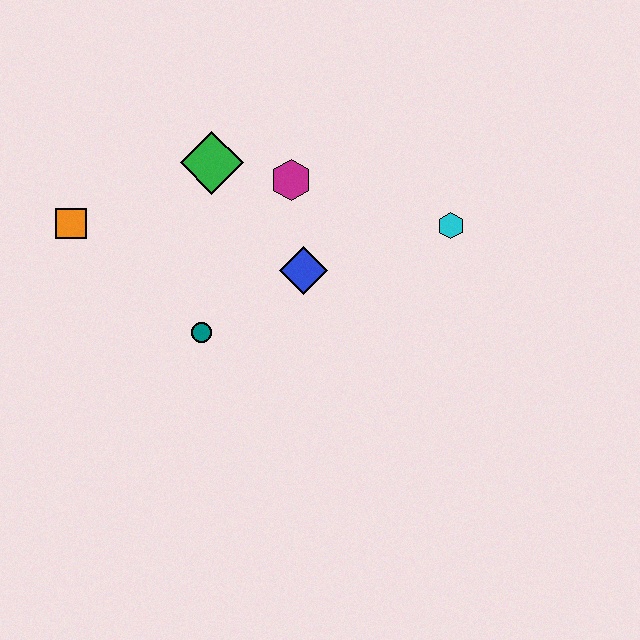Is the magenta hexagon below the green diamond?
Yes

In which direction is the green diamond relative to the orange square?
The green diamond is to the right of the orange square.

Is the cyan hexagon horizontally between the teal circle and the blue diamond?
No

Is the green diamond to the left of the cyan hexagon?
Yes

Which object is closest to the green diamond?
The magenta hexagon is closest to the green diamond.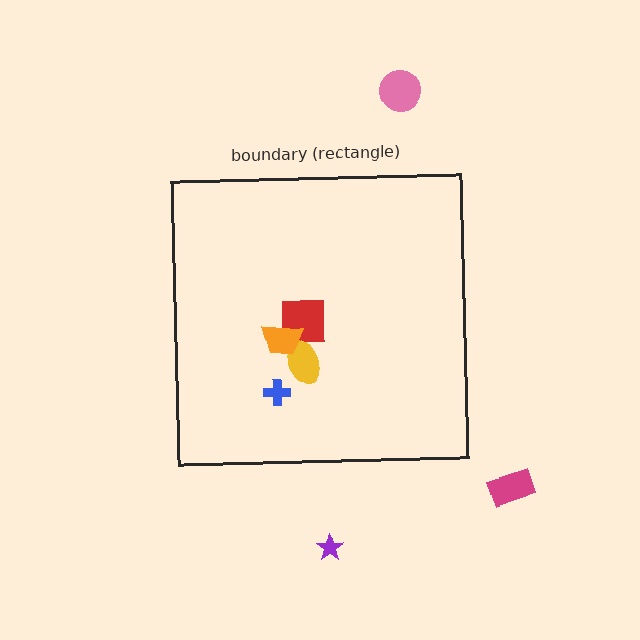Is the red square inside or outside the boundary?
Inside.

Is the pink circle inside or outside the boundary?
Outside.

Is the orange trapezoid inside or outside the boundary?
Inside.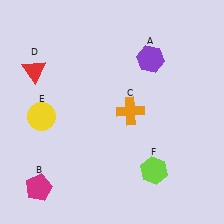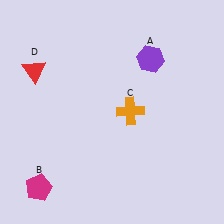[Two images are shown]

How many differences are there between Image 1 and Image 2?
There are 2 differences between the two images.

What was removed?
The yellow circle (E), the lime hexagon (F) were removed in Image 2.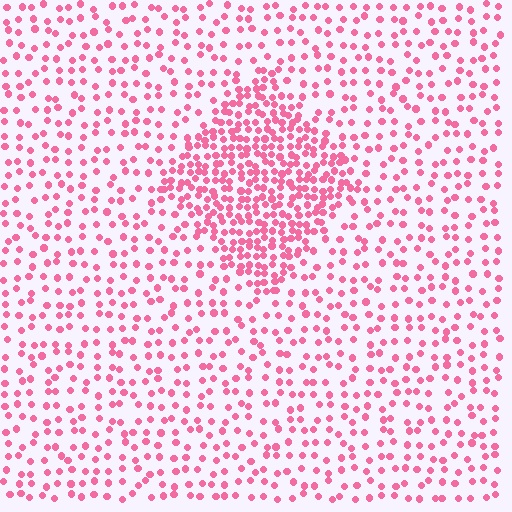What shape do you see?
I see a diamond.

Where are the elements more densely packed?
The elements are more densely packed inside the diamond boundary.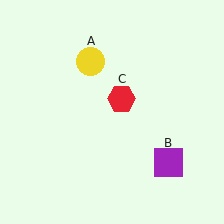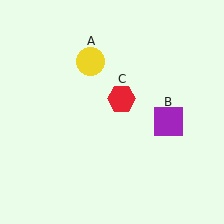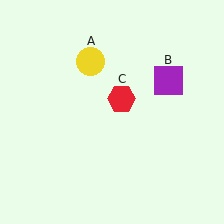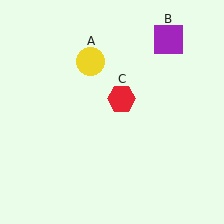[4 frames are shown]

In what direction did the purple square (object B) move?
The purple square (object B) moved up.